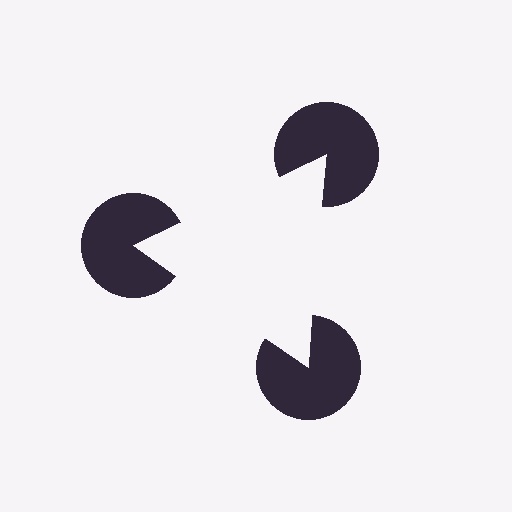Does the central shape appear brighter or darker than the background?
It typically appears slightly brighter than the background, even though no actual brightness change is drawn.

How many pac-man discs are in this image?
There are 3 — one at each vertex of the illusory triangle.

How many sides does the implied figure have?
3 sides.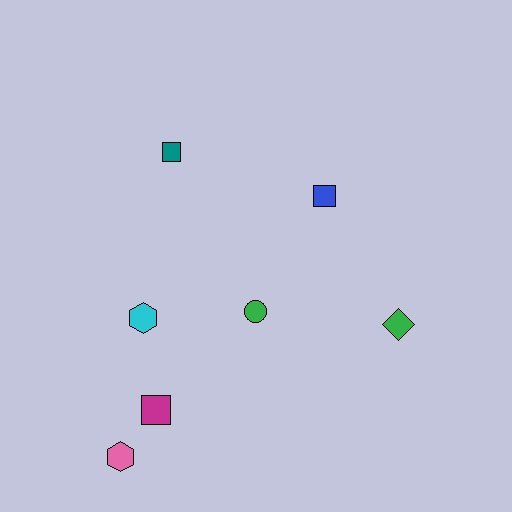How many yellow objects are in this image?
There are no yellow objects.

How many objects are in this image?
There are 7 objects.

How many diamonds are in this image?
There is 1 diamond.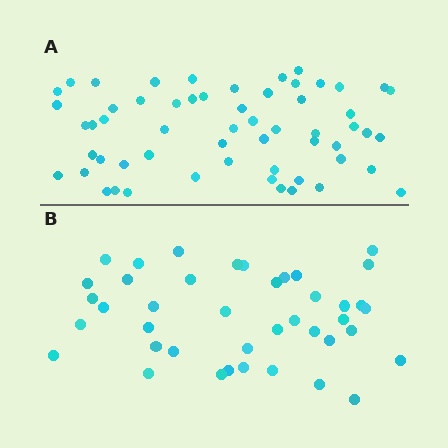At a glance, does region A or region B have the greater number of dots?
Region A (the top region) has more dots.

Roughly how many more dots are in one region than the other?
Region A has approximately 15 more dots than region B.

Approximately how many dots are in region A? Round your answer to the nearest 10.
About 60 dots. (The exact count is 58, which rounds to 60.)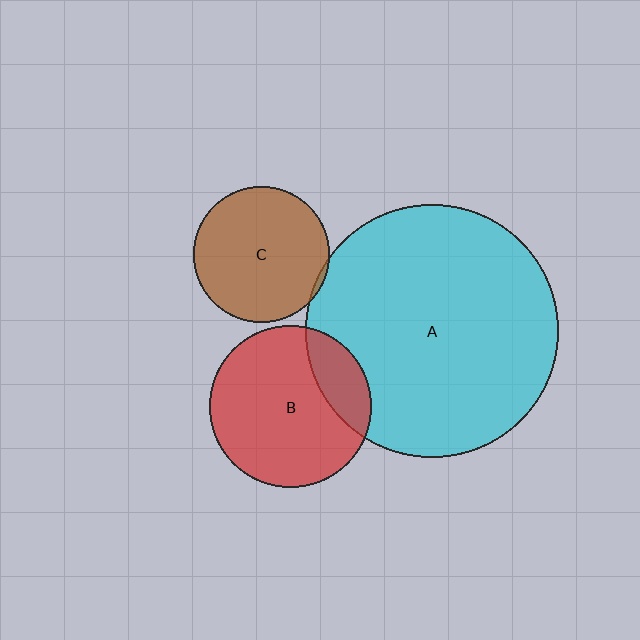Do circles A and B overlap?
Yes.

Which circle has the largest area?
Circle A (cyan).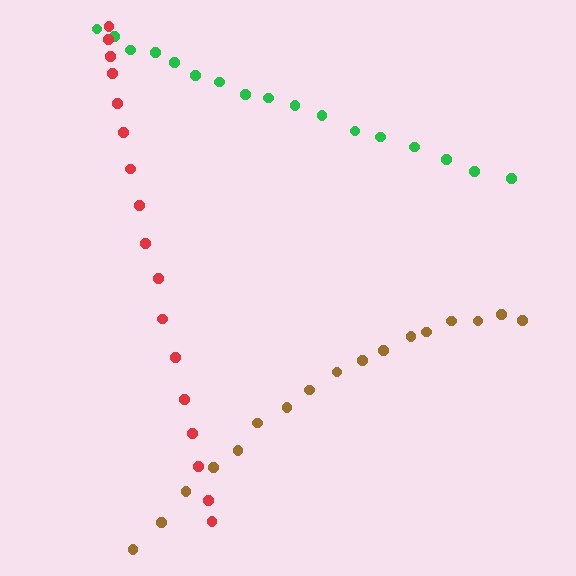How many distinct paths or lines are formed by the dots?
There are 3 distinct paths.